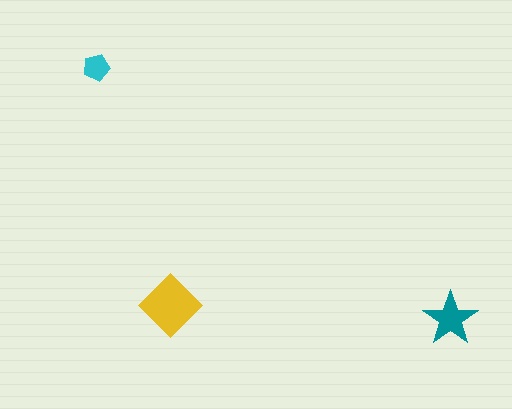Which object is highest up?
The cyan pentagon is topmost.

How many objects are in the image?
There are 3 objects in the image.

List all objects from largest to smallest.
The yellow diamond, the teal star, the cyan pentagon.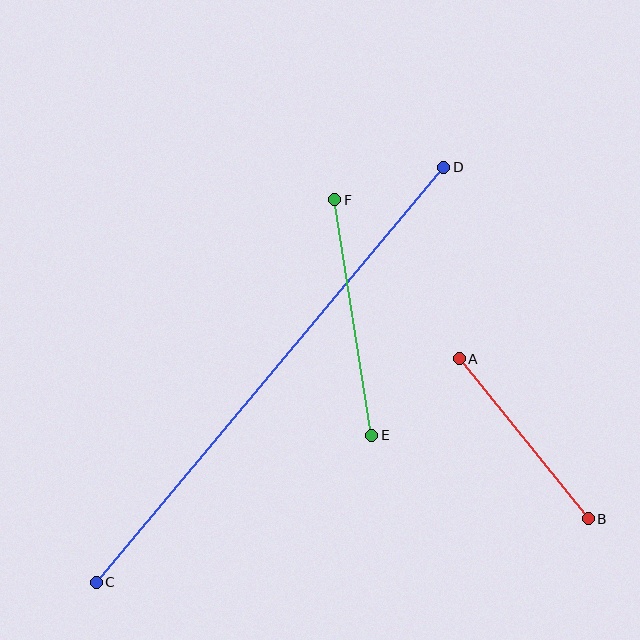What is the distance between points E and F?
The distance is approximately 238 pixels.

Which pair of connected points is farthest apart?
Points C and D are farthest apart.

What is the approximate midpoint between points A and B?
The midpoint is at approximately (524, 439) pixels.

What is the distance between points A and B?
The distance is approximately 206 pixels.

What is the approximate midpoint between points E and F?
The midpoint is at approximately (353, 318) pixels.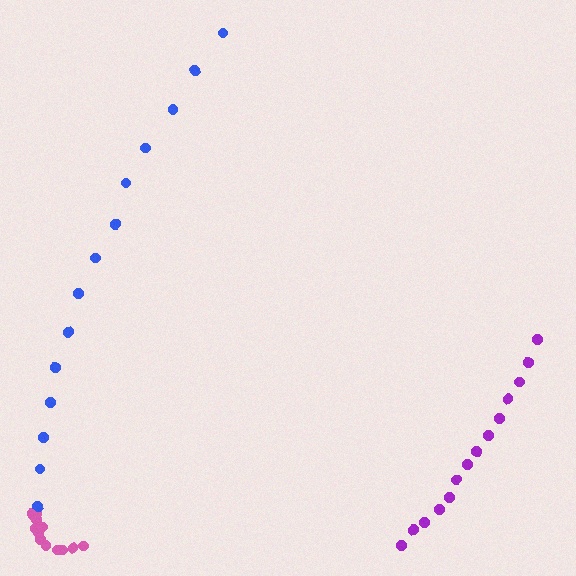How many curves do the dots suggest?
There are 3 distinct paths.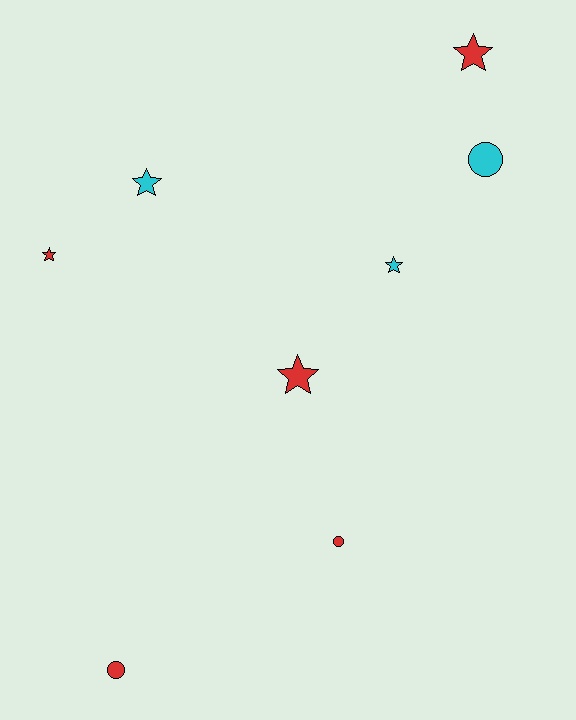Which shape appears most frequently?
Star, with 5 objects.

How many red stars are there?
There are 3 red stars.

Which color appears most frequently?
Red, with 5 objects.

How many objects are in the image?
There are 8 objects.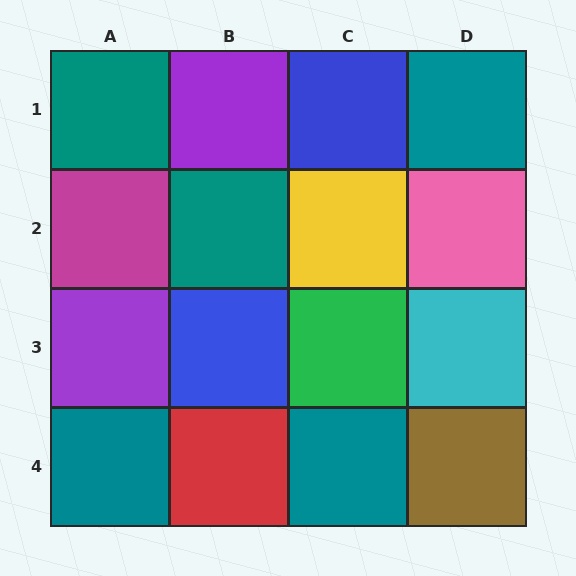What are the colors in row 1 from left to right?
Teal, purple, blue, teal.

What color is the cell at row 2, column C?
Yellow.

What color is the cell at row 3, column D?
Cyan.